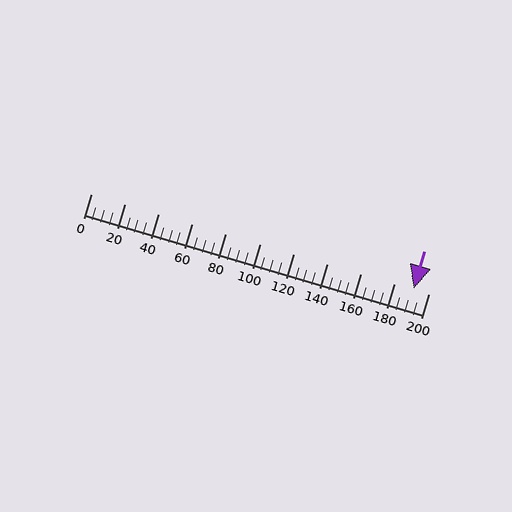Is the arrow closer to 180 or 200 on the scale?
The arrow is closer to 200.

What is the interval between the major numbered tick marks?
The major tick marks are spaced 20 units apart.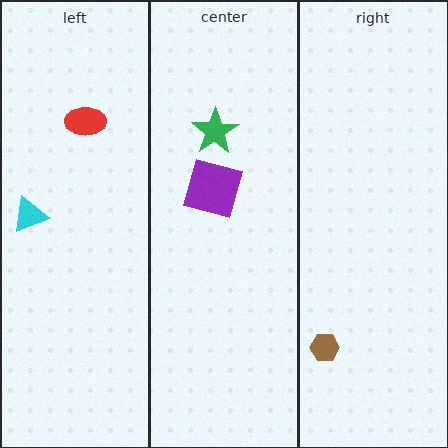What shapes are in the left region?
The cyan triangle, the red ellipse.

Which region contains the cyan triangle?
The left region.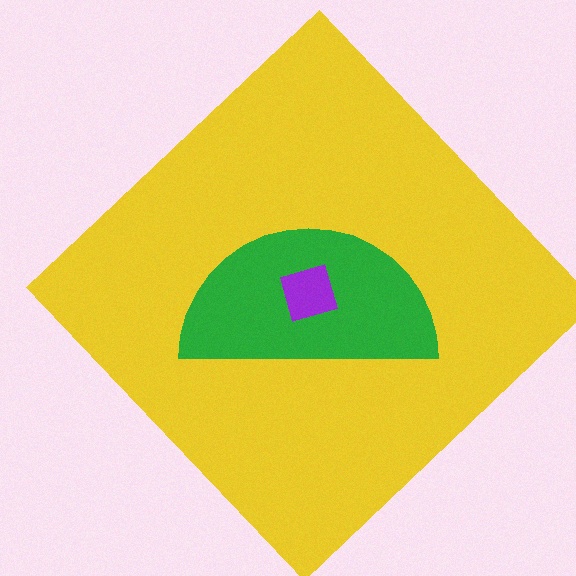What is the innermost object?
The purple diamond.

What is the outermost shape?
The yellow diamond.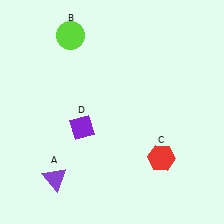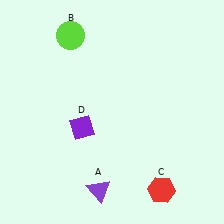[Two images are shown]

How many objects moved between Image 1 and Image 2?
2 objects moved between the two images.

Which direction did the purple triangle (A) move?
The purple triangle (A) moved right.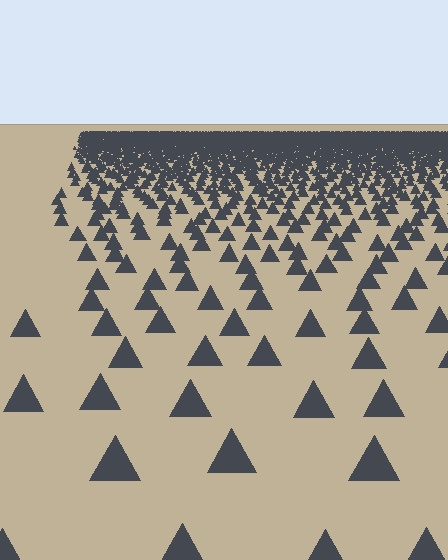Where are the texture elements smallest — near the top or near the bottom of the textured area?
Near the top.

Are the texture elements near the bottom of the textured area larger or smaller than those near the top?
Larger. Near the bottom, elements are closer to the viewer and appear at a bigger on-screen size.